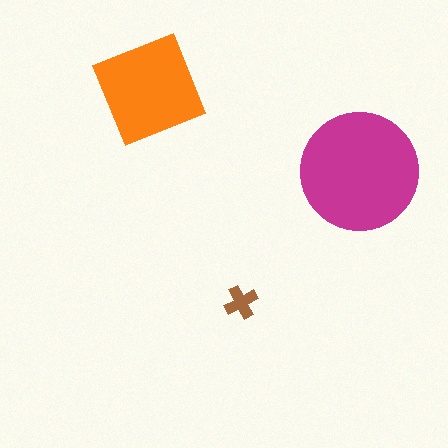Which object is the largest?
The magenta circle.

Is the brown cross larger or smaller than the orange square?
Smaller.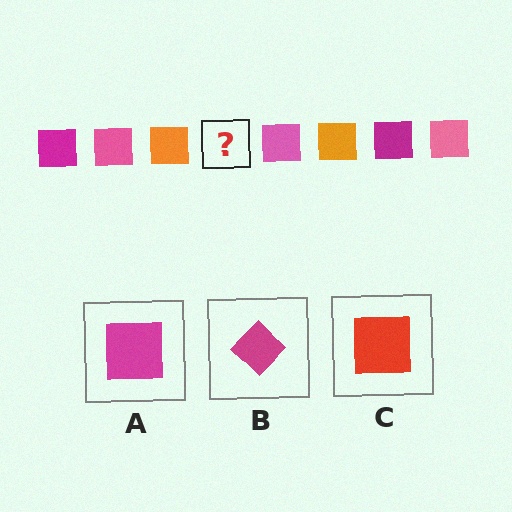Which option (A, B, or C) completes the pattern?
A.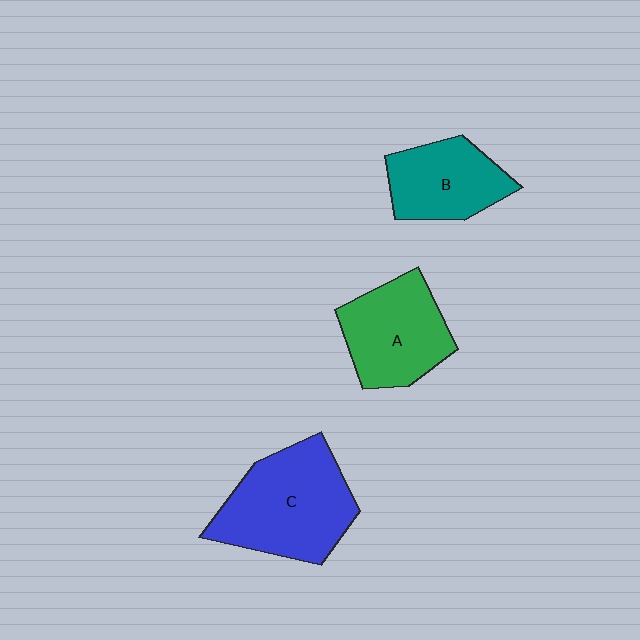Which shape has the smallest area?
Shape B (teal).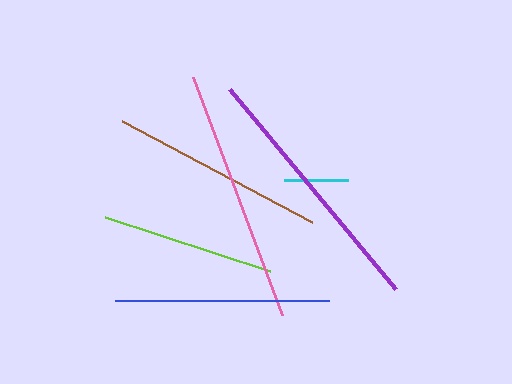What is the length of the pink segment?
The pink segment is approximately 254 pixels long.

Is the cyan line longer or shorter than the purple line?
The purple line is longer than the cyan line.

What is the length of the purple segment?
The purple segment is approximately 260 pixels long.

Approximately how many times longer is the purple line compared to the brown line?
The purple line is approximately 1.2 times the length of the brown line.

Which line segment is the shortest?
The cyan line is the shortest at approximately 63 pixels.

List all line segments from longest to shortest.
From longest to shortest: purple, pink, brown, blue, lime, cyan.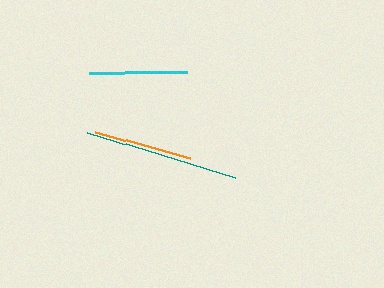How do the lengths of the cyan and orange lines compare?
The cyan and orange lines are approximately the same length.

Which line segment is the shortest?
The orange line is the shortest at approximately 99 pixels.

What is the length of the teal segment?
The teal segment is approximately 155 pixels long.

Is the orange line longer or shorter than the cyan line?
The cyan line is longer than the orange line.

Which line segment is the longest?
The teal line is the longest at approximately 155 pixels.